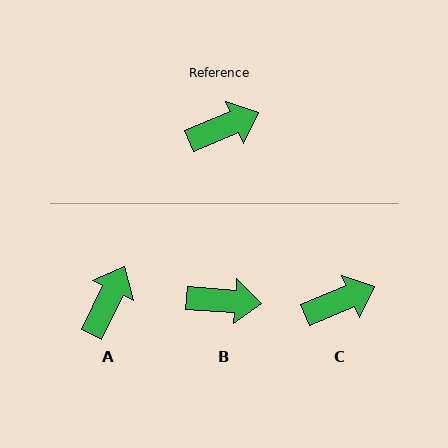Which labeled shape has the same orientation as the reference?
C.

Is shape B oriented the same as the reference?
No, it is off by about 27 degrees.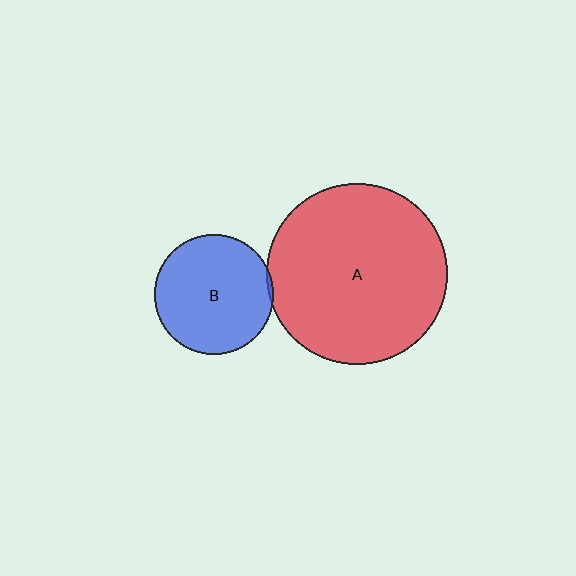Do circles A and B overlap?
Yes.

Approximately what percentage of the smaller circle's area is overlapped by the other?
Approximately 5%.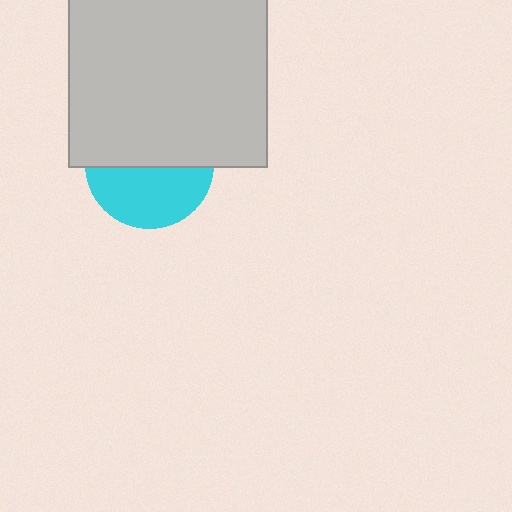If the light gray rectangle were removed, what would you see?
You would see the complete cyan circle.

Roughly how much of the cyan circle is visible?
About half of it is visible (roughly 47%).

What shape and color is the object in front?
The object in front is a light gray rectangle.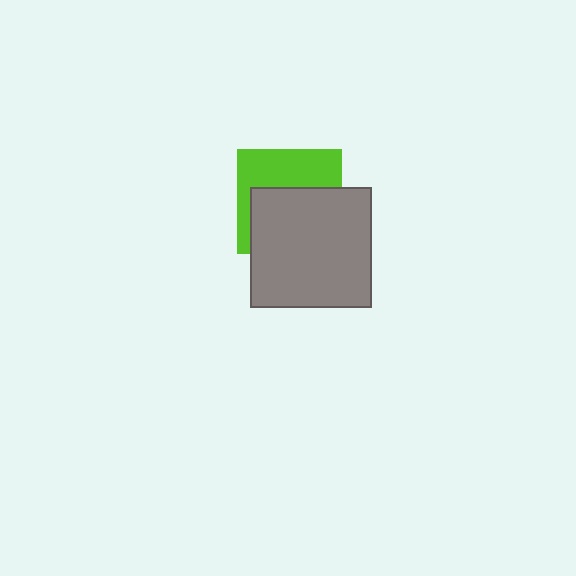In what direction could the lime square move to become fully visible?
The lime square could move up. That would shift it out from behind the gray square entirely.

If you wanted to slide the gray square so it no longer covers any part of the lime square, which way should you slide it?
Slide it down — that is the most direct way to separate the two shapes.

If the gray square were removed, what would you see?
You would see the complete lime square.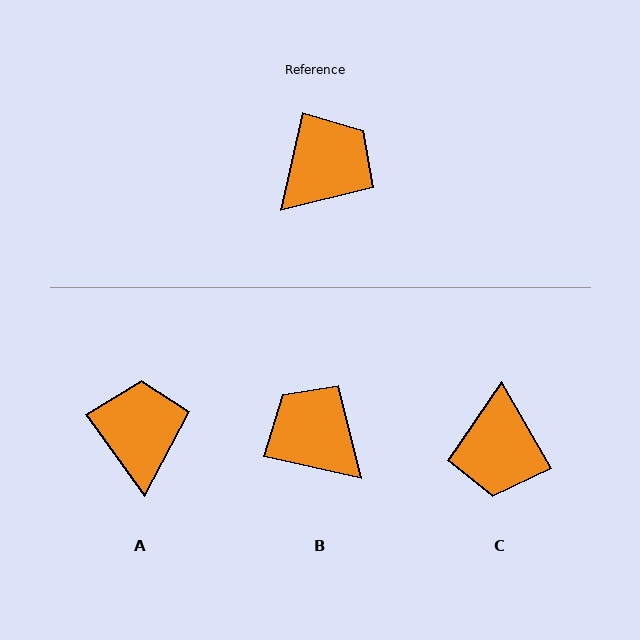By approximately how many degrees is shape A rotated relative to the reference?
Approximately 48 degrees counter-clockwise.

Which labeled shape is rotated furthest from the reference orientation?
C, about 138 degrees away.